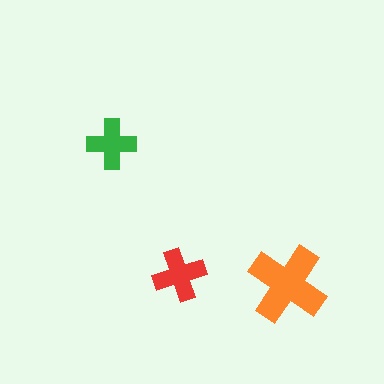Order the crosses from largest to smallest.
the orange one, the red one, the green one.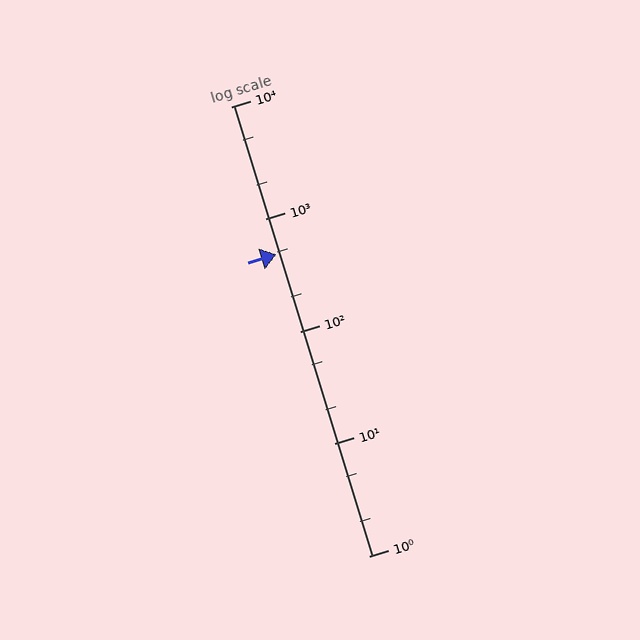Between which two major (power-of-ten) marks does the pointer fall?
The pointer is between 100 and 1000.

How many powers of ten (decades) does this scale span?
The scale spans 4 decades, from 1 to 10000.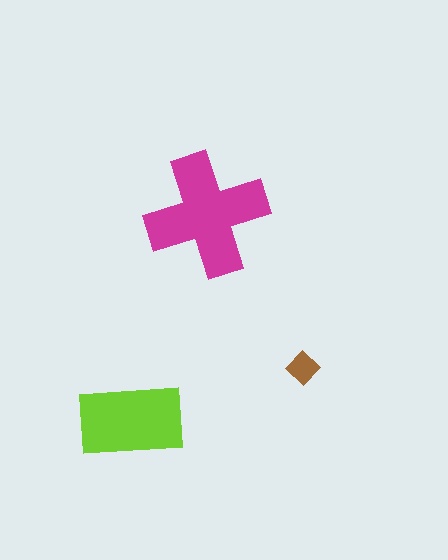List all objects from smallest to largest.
The brown diamond, the lime rectangle, the magenta cross.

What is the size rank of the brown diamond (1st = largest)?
3rd.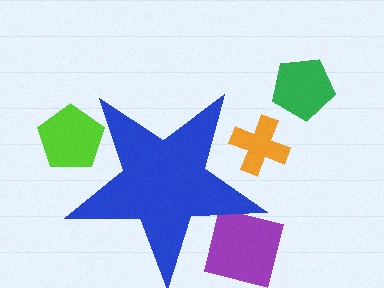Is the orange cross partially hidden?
Yes, the orange cross is partially hidden behind the blue star.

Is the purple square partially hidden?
Yes, the purple square is partially hidden behind the blue star.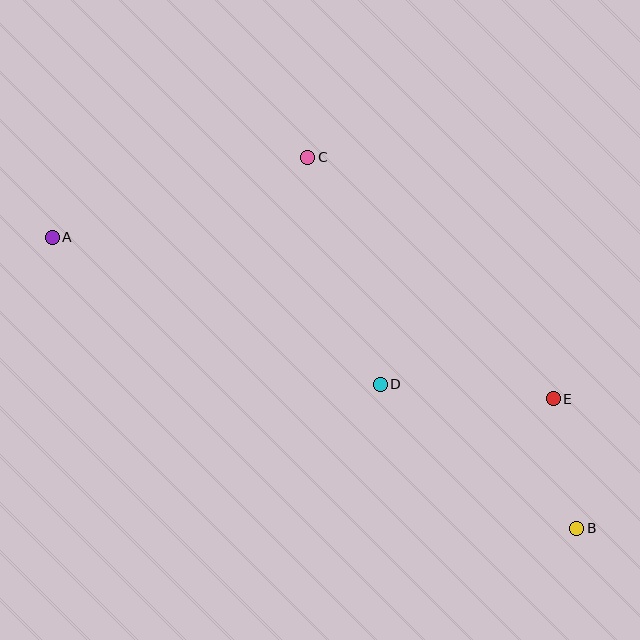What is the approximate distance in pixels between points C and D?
The distance between C and D is approximately 238 pixels.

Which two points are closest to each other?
Points B and E are closest to each other.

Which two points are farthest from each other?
Points A and B are farthest from each other.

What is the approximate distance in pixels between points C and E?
The distance between C and E is approximately 344 pixels.